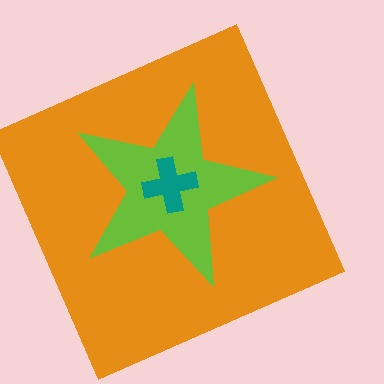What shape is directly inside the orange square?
The lime star.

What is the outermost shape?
The orange square.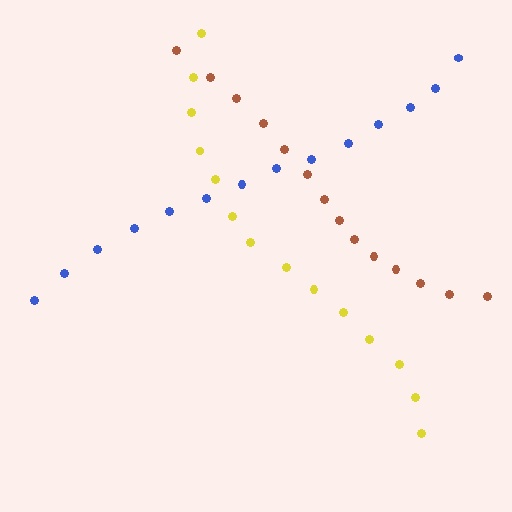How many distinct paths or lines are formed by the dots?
There are 3 distinct paths.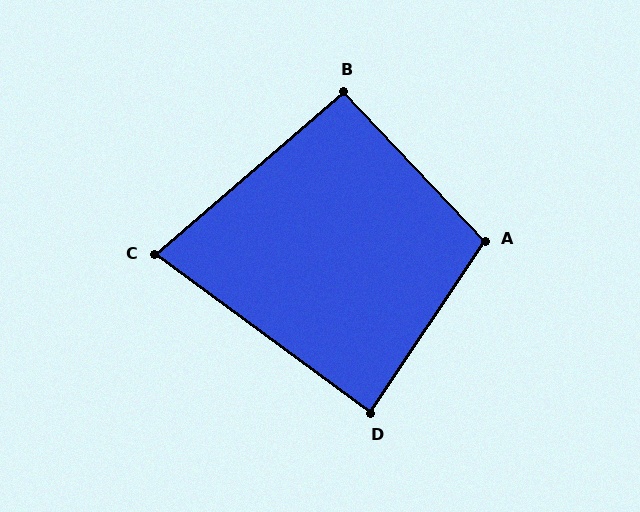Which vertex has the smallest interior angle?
C, at approximately 77 degrees.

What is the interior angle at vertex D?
Approximately 87 degrees (approximately right).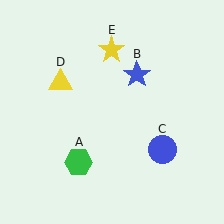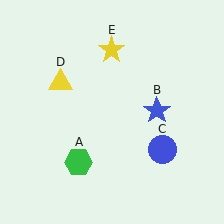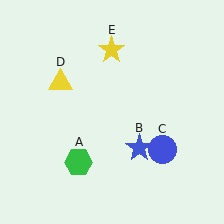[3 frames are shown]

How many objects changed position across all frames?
1 object changed position: blue star (object B).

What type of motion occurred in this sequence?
The blue star (object B) rotated clockwise around the center of the scene.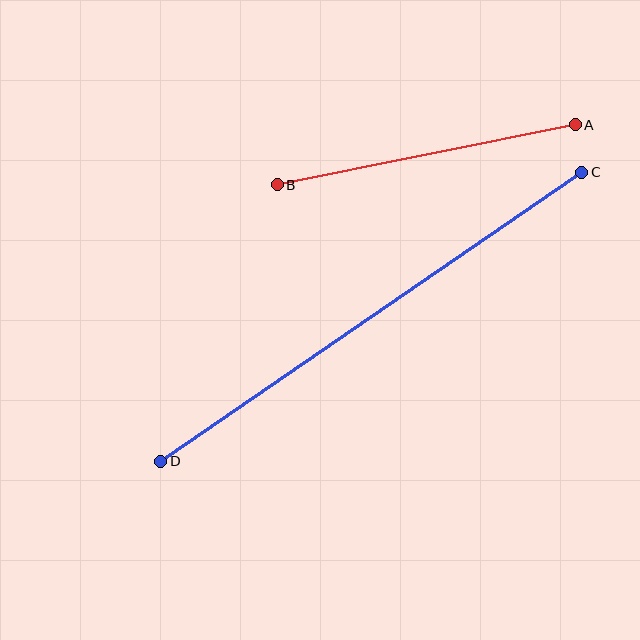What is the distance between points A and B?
The distance is approximately 304 pixels.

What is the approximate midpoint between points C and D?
The midpoint is at approximately (371, 317) pixels.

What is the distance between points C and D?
The distance is approximately 510 pixels.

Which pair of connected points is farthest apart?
Points C and D are farthest apart.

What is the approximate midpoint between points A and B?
The midpoint is at approximately (426, 155) pixels.